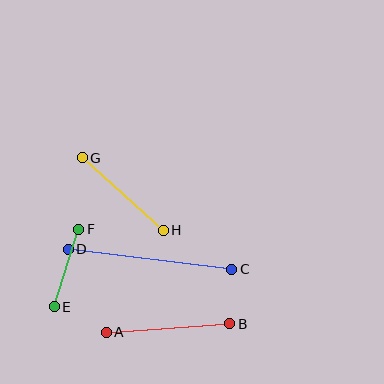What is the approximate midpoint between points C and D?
The midpoint is at approximately (150, 259) pixels.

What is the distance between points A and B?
The distance is approximately 124 pixels.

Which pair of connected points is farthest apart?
Points C and D are farthest apart.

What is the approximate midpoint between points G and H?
The midpoint is at approximately (123, 194) pixels.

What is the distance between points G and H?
The distance is approximately 109 pixels.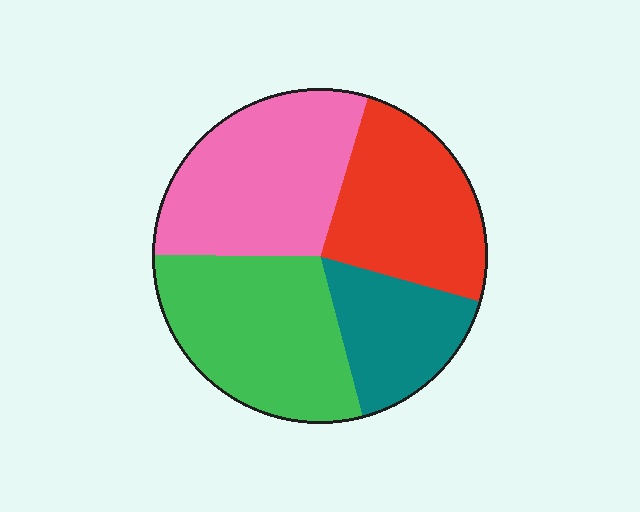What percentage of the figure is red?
Red takes up about one quarter (1/4) of the figure.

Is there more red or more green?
Green.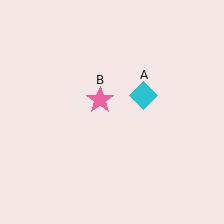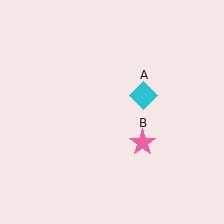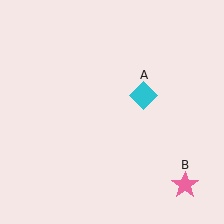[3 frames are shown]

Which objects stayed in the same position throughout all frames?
Cyan diamond (object A) remained stationary.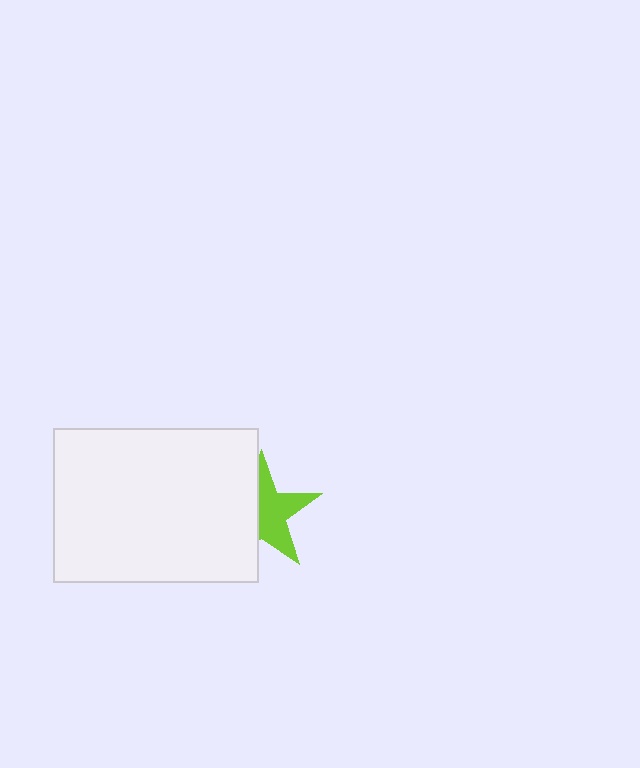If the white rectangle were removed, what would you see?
You would see the complete lime star.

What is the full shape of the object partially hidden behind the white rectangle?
The partially hidden object is a lime star.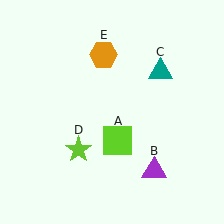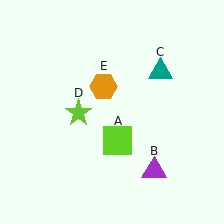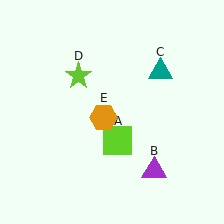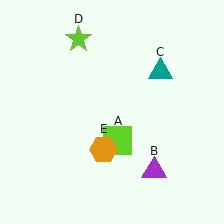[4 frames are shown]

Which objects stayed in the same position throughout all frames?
Lime square (object A) and purple triangle (object B) and teal triangle (object C) remained stationary.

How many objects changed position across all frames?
2 objects changed position: lime star (object D), orange hexagon (object E).